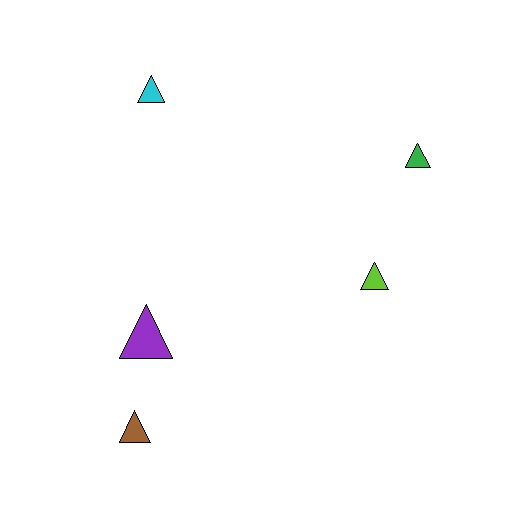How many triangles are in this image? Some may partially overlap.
There are 5 triangles.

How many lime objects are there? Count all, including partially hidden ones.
There is 1 lime object.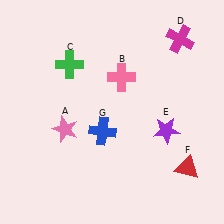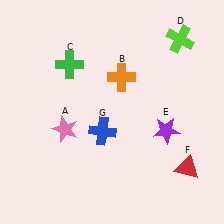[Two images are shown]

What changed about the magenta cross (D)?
In Image 1, D is magenta. In Image 2, it changed to lime.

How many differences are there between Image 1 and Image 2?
There are 2 differences between the two images.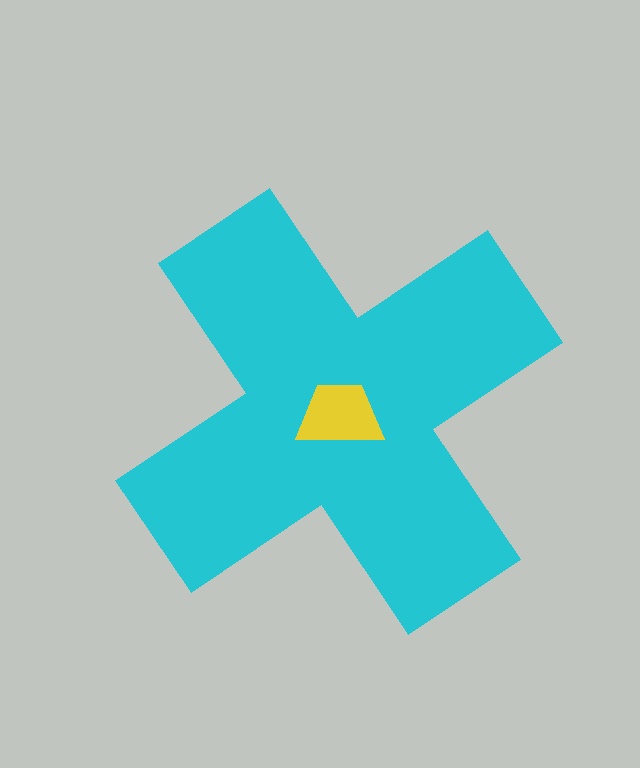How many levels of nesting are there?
2.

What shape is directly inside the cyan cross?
The yellow trapezoid.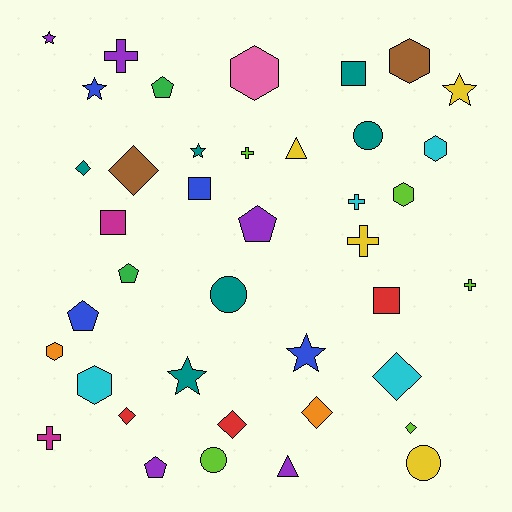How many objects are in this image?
There are 40 objects.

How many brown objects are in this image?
There are 2 brown objects.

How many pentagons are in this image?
There are 5 pentagons.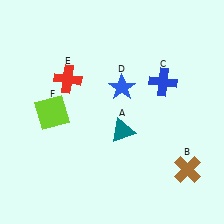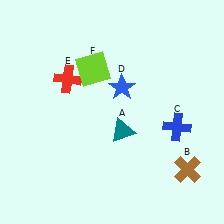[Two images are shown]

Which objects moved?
The objects that moved are: the blue cross (C), the lime square (F).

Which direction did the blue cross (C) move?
The blue cross (C) moved down.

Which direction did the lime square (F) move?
The lime square (F) moved up.